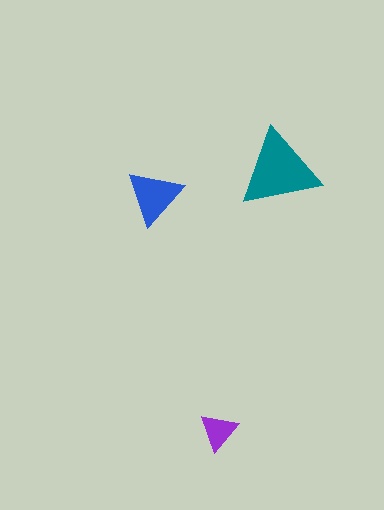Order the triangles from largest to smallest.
the teal one, the blue one, the purple one.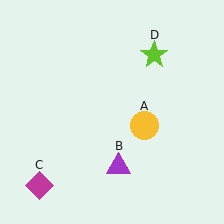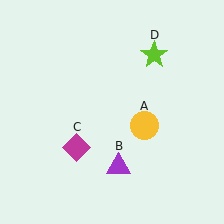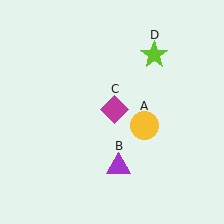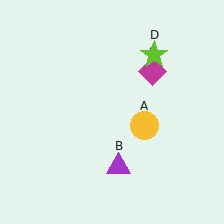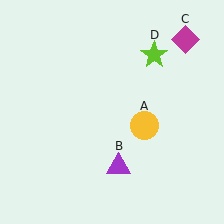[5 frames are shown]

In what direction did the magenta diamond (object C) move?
The magenta diamond (object C) moved up and to the right.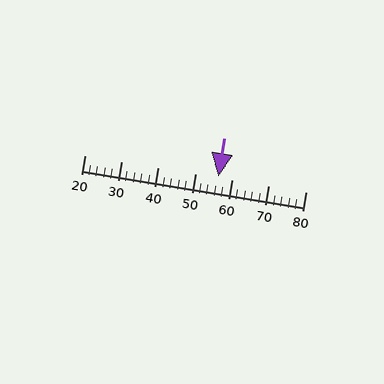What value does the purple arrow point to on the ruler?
The purple arrow points to approximately 56.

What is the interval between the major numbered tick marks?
The major tick marks are spaced 10 units apart.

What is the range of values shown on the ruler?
The ruler shows values from 20 to 80.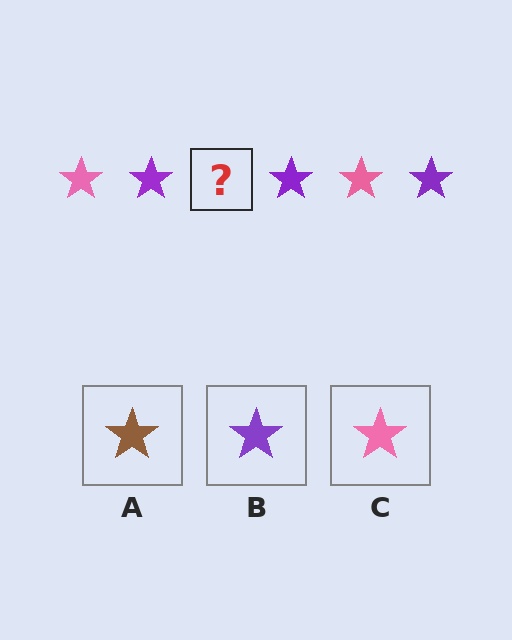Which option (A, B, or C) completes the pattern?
C.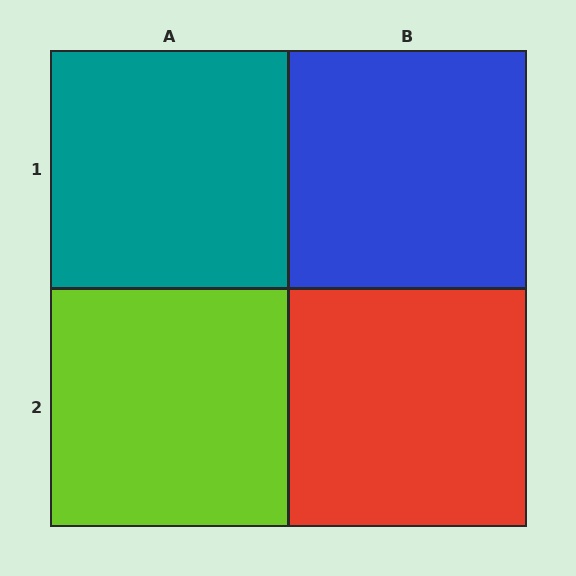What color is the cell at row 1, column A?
Teal.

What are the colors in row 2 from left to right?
Lime, red.